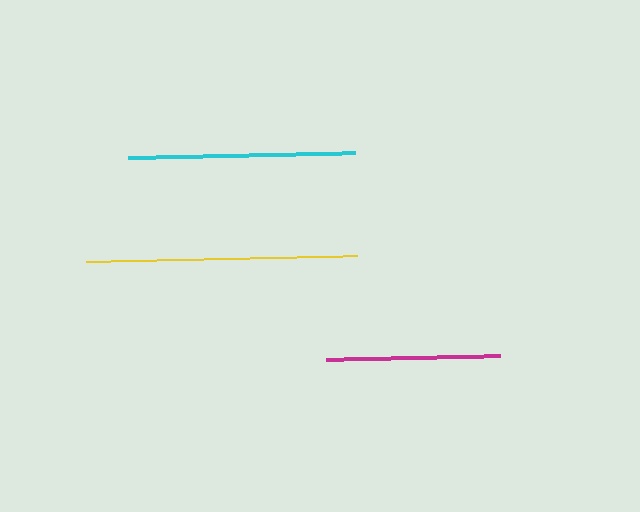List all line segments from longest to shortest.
From longest to shortest: yellow, cyan, magenta.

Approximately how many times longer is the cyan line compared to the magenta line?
The cyan line is approximately 1.3 times the length of the magenta line.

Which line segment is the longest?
The yellow line is the longest at approximately 271 pixels.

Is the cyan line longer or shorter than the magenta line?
The cyan line is longer than the magenta line.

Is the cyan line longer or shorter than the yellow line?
The yellow line is longer than the cyan line.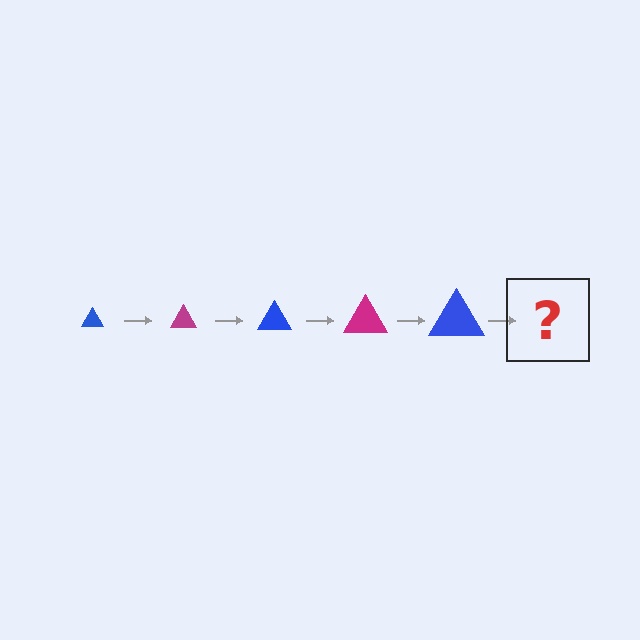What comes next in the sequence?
The next element should be a magenta triangle, larger than the previous one.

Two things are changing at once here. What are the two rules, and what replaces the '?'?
The two rules are that the triangle grows larger each step and the color cycles through blue and magenta. The '?' should be a magenta triangle, larger than the previous one.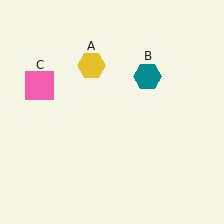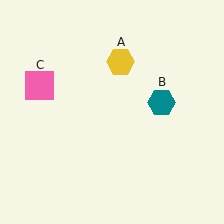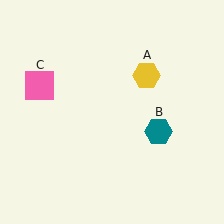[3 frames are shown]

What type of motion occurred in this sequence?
The yellow hexagon (object A), teal hexagon (object B) rotated clockwise around the center of the scene.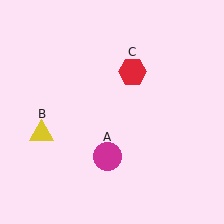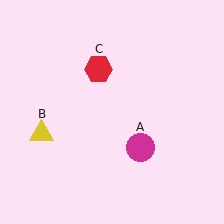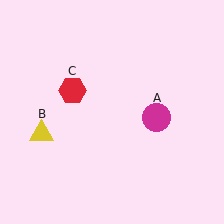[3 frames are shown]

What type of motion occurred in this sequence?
The magenta circle (object A), red hexagon (object C) rotated counterclockwise around the center of the scene.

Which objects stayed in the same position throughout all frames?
Yellow triangle (object B) remained stationary.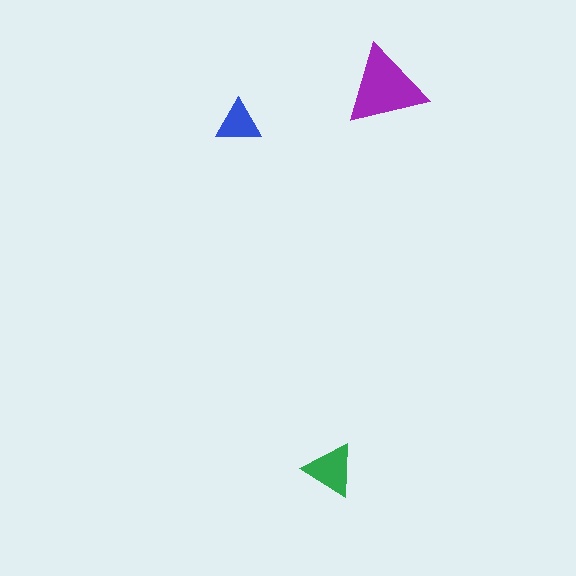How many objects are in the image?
There are 3 objects in the image.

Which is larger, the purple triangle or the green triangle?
The purple one.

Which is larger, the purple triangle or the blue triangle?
The purple one.